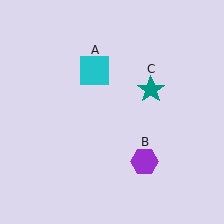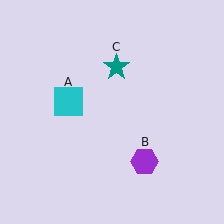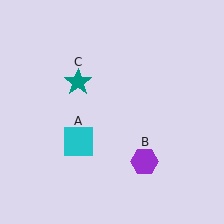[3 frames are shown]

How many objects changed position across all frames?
2 objects changed position: cyan square (object A), teal star (object C).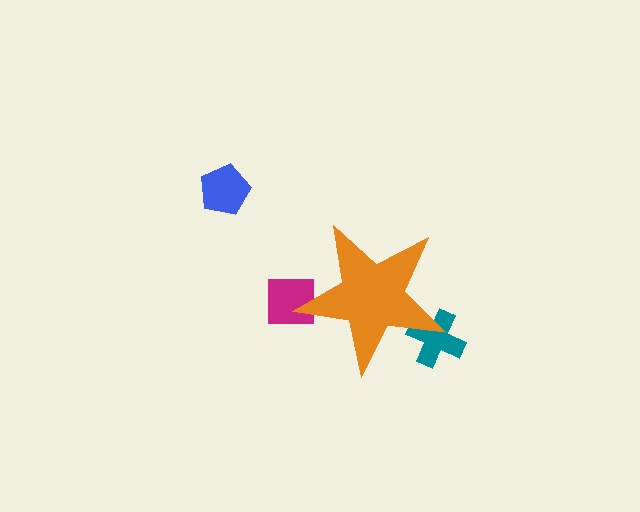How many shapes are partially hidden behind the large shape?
2 shapes are partially hidden.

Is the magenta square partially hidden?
Yes, the magenta square is partially hidden behind the orange star.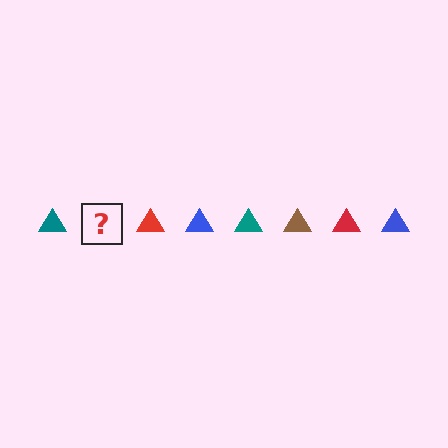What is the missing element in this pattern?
The missing element is a brown triangle.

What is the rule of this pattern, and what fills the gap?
The rule is that the pattern cycles through teal, brown, red, blue triangles. The gap should be filled with a brown triangle.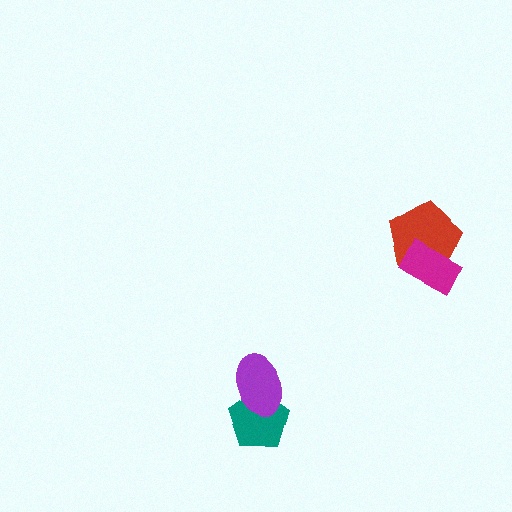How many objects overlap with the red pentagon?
1 object overlaps with the red pentagon.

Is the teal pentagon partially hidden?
Yes, it is partially covered by another shape.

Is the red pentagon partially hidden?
Yes, it is partially covered by another shape.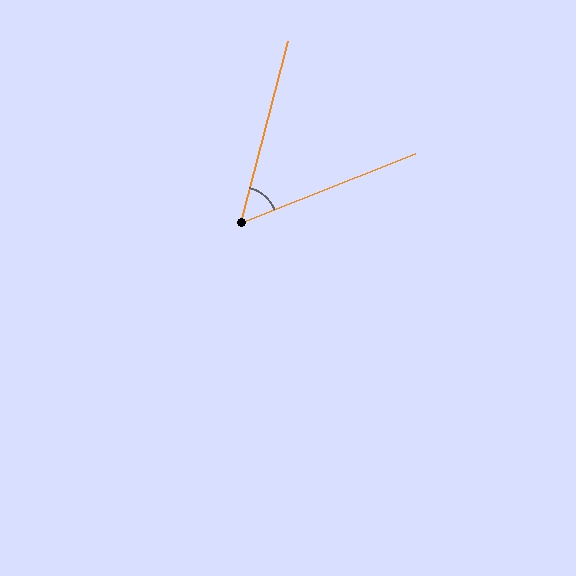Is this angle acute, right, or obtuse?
It is acute.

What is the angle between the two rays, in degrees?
Approximately 54 degrees.